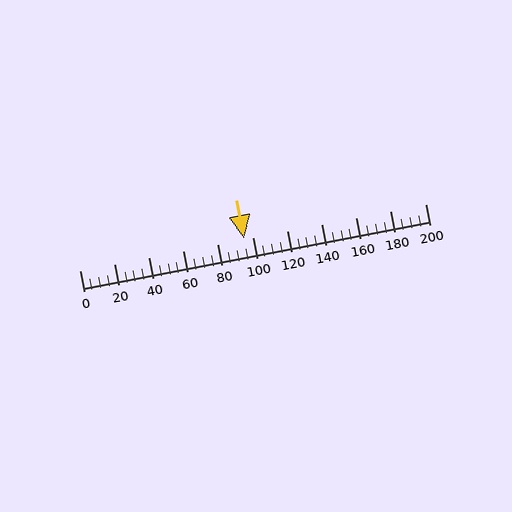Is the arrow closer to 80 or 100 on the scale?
The arrow is closer to 100.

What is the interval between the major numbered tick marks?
The major tick marks are spaced 20 units apart.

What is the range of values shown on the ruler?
The ruler shows values from 0 to 200.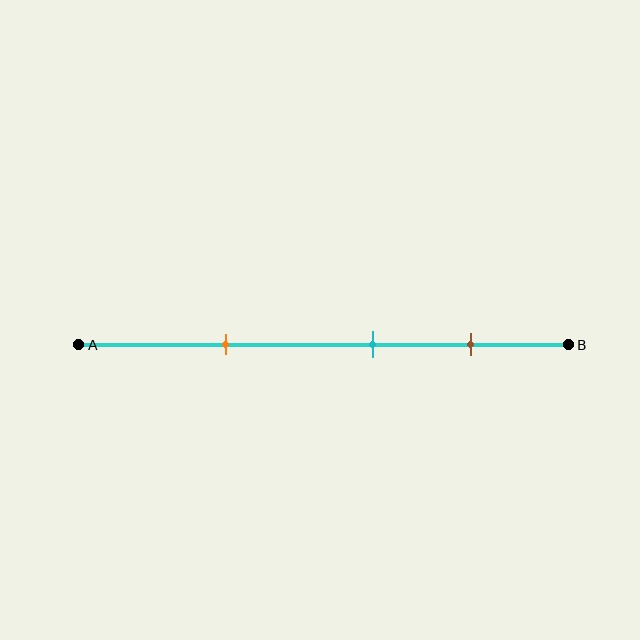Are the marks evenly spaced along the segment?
Yes, the marks are approximately evenly spaced.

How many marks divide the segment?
There are 3 marks dividing the segment.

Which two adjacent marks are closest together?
The cyan and brown marks are the closest adjacent pair.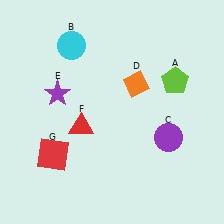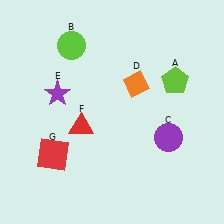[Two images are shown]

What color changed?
The circle (B) changed from cyan in Image 1 to lime in Image 2.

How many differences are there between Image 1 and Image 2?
There is 1 difference between the two images.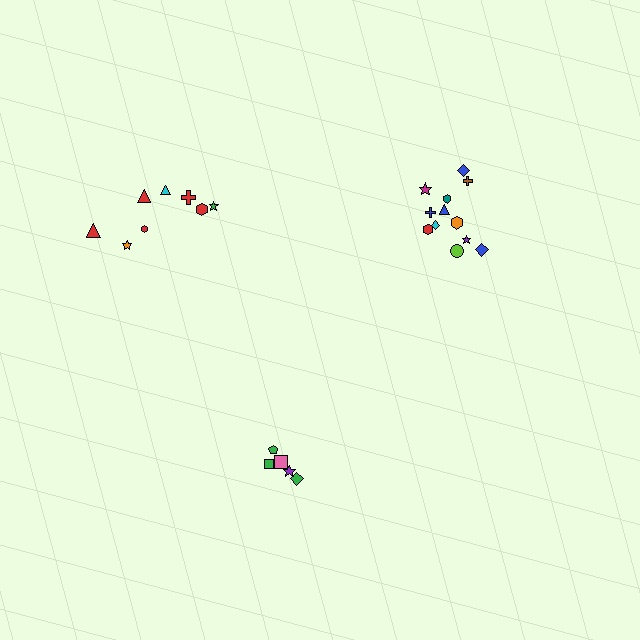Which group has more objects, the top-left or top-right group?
The top-right group.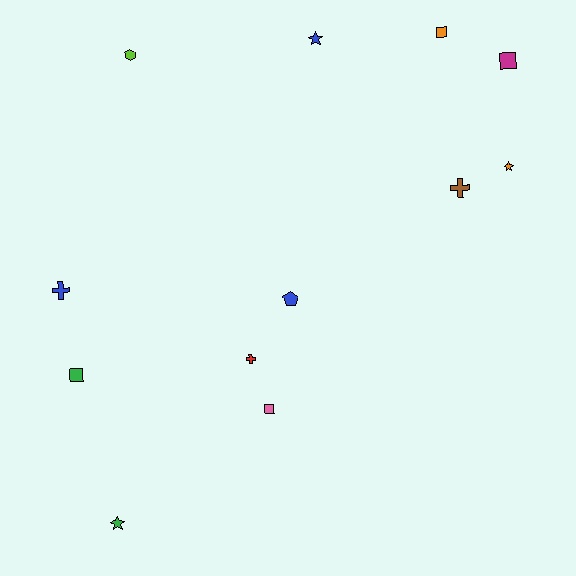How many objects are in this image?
There are 12 objects.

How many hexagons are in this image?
There is 1 hexagon.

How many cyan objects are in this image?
There are no cyan objects.